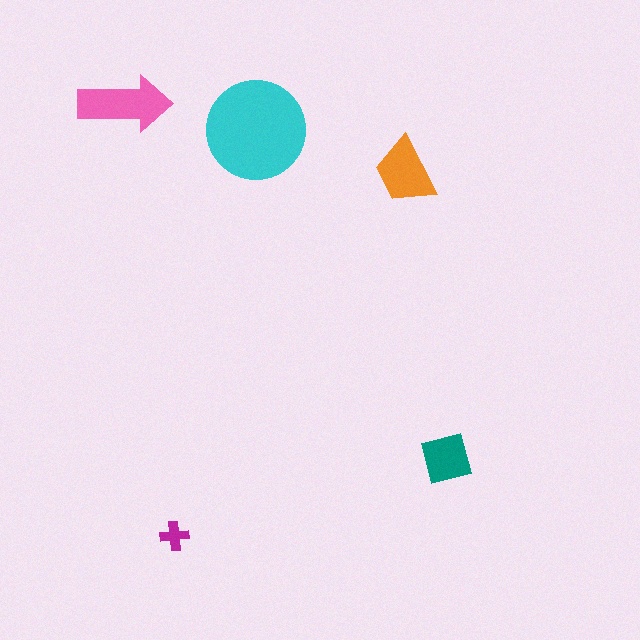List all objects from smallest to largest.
The magenta cross, the teal square, the orange trapezoid, the pink arrow, the cyan circle.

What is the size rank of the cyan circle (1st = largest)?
1st.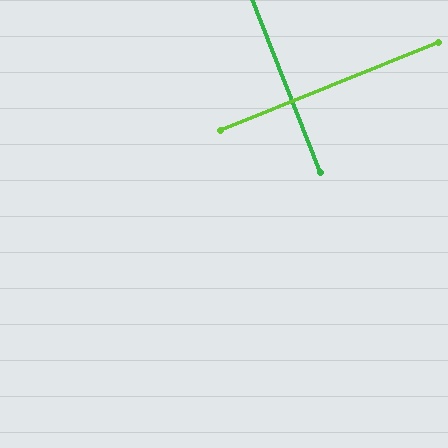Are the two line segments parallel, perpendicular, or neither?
Perpendicular — they meet at approximately 89°.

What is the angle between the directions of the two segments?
Approximately 89 degrees.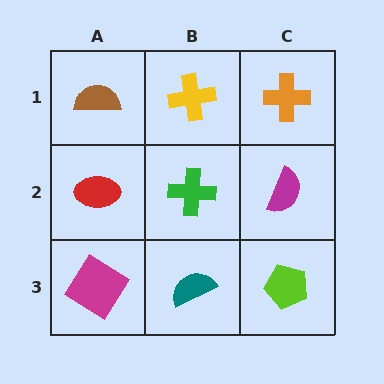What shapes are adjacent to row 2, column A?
A brown semicircle (row 1, column A), a magenta diamond (row 3, column A), a green cross (row 2, column B).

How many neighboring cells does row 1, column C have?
2.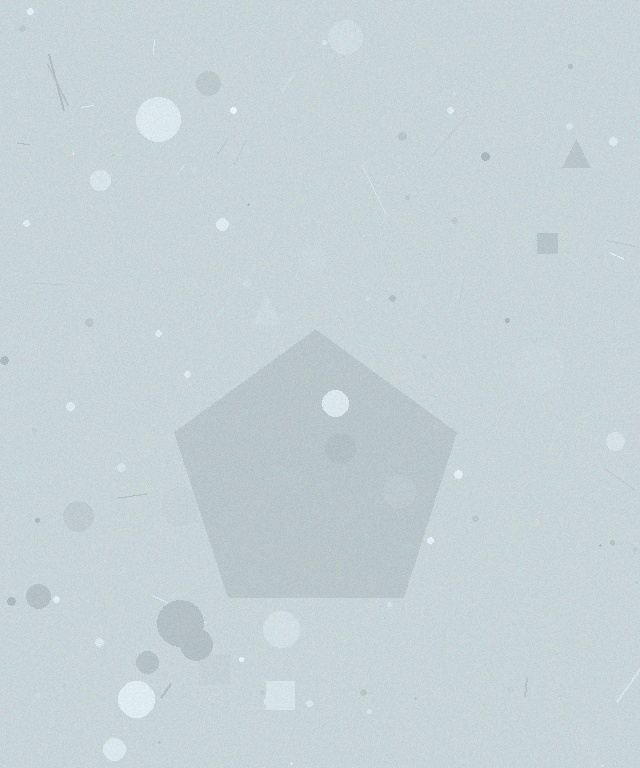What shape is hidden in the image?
A pentagon is hidden in the image.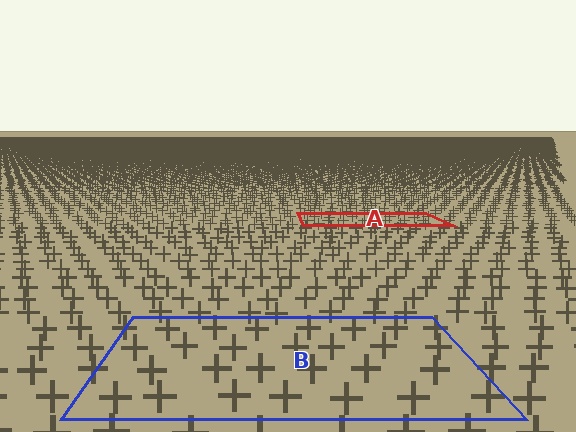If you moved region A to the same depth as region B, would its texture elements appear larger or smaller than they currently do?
They would appear larger. At a closer depth, the same texture elements are projected at a bigger on-screen size.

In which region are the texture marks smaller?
The texture marks are smaller in region A, because it is farther away.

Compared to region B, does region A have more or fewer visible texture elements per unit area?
Region A has more texture elements per unit area — they are packed more densely because it is farther away.